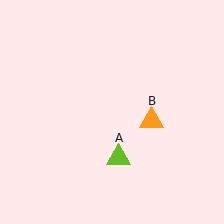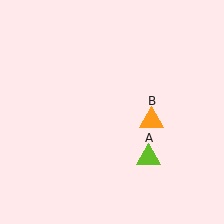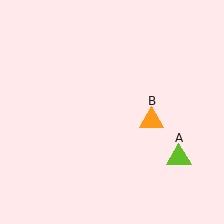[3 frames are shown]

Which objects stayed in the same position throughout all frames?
Orange triangle (object B) remained stationary.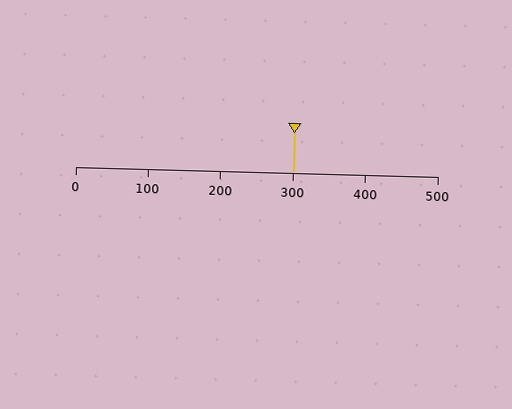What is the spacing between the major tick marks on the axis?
The major ticks are spaced 100 apart.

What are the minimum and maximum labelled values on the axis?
The axis runs from 0 to 500.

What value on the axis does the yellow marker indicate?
The marker indicates approximately 300.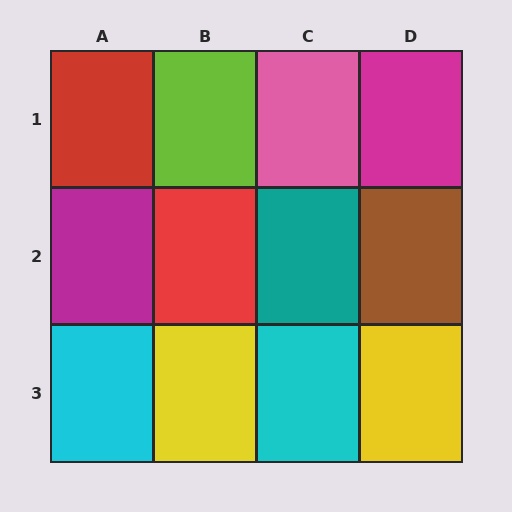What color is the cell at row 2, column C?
Teal.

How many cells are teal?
1 cell is teal.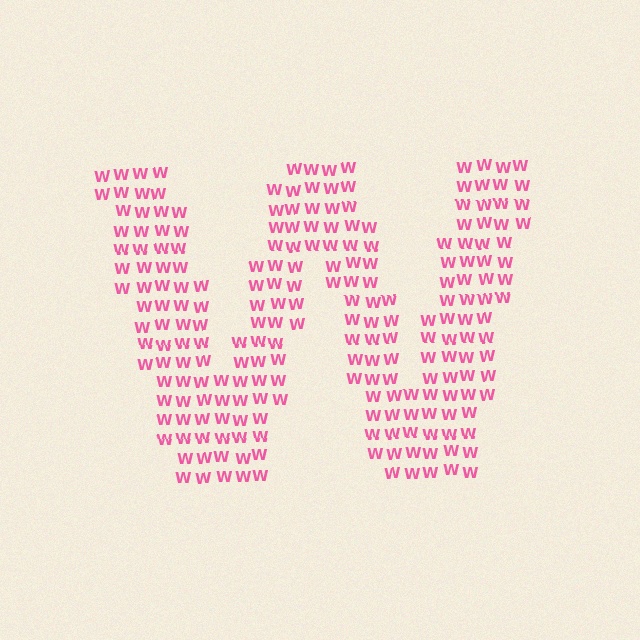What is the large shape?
The large shape is the letter W.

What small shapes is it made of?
It is made of small letter W's.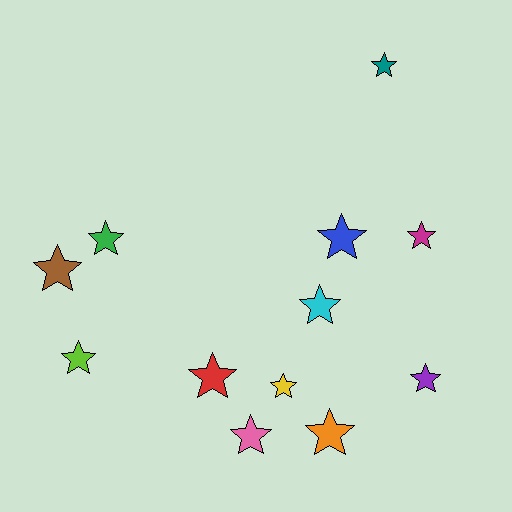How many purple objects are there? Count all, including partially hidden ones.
There is 1 purple object.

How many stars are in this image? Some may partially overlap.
There are 12 stars.